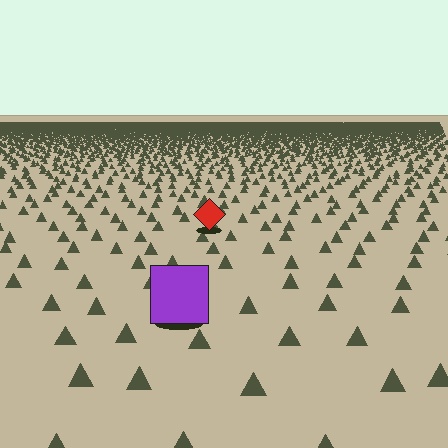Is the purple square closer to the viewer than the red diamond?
Yes. The purple square is closer — you can tell from the texture gradient: the ground texture is coarser near it.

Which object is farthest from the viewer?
The red diamond is farthest from the viewer. It appears smaller and the ground texture around it is denser.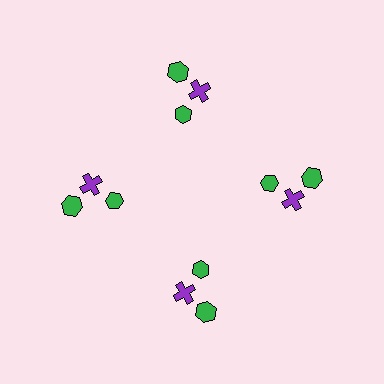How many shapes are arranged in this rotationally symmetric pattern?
There are 12 shapes, arranged in 4 groups of 3.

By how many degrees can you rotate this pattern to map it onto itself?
The pattern maps onto itself every 90 degrees of rotation.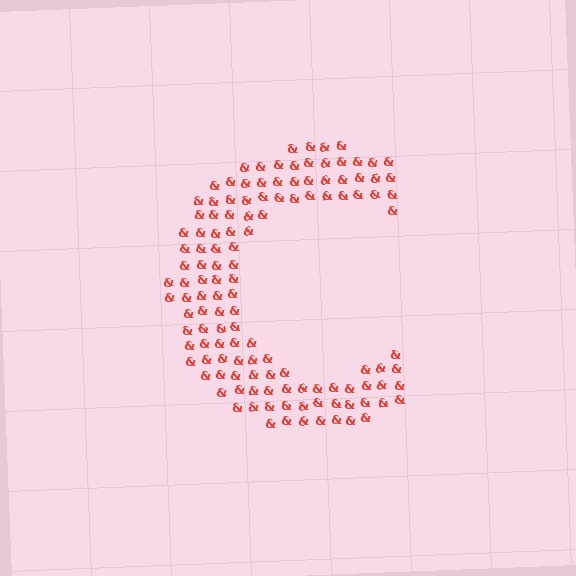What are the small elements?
The small elements are ampersands.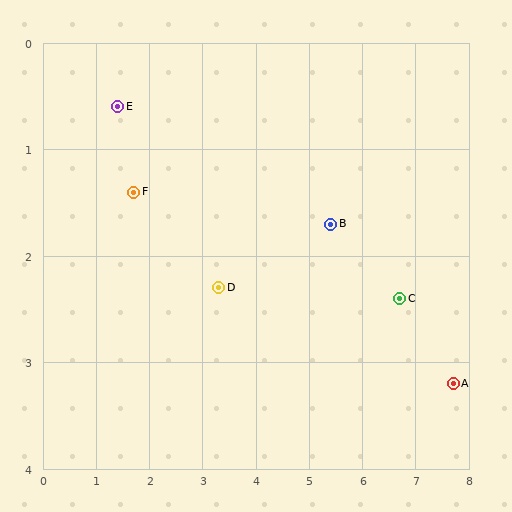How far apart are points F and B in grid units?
Points F and B are about 3.7 grid units apart.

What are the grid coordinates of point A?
Point A is at approximately (7.7, 3.2).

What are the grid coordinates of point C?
Point C is at approximately (6.7, 2.4).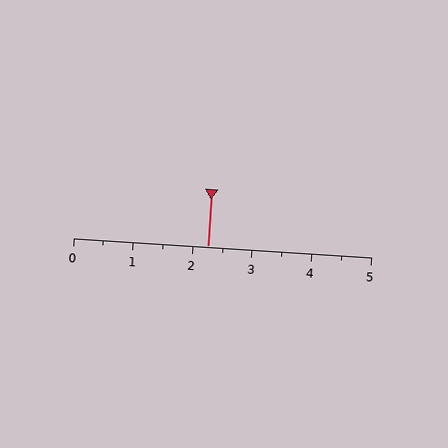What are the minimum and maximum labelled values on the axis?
The axis runs from 0 to 5.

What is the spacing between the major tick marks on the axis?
The major ticks are spaced 1 apart.